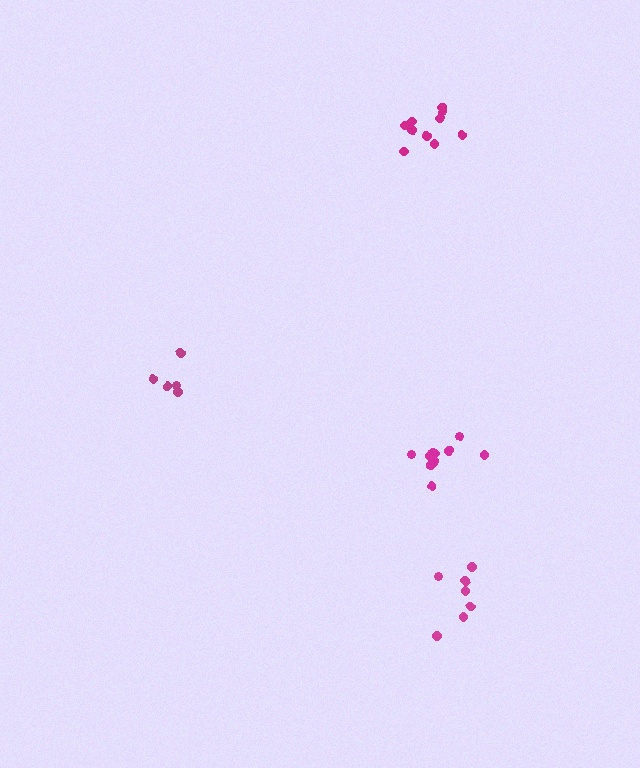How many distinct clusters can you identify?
There are 4 distinct clusters.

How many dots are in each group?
Group 1: 5 dots, Group 2: 10 dots, Group 3: 7 dots, Group 4: 10 dots (32 total).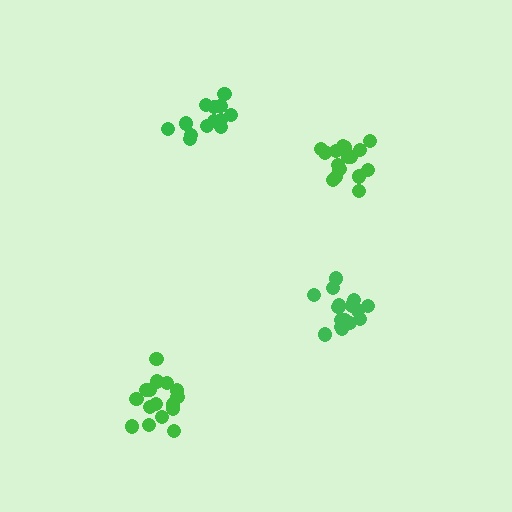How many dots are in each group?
Group 1: 17 dots, Group 2: 16 dots, Group 3: 16 dots, Group 4: 13 dots (62 total).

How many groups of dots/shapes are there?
There are 4 groups.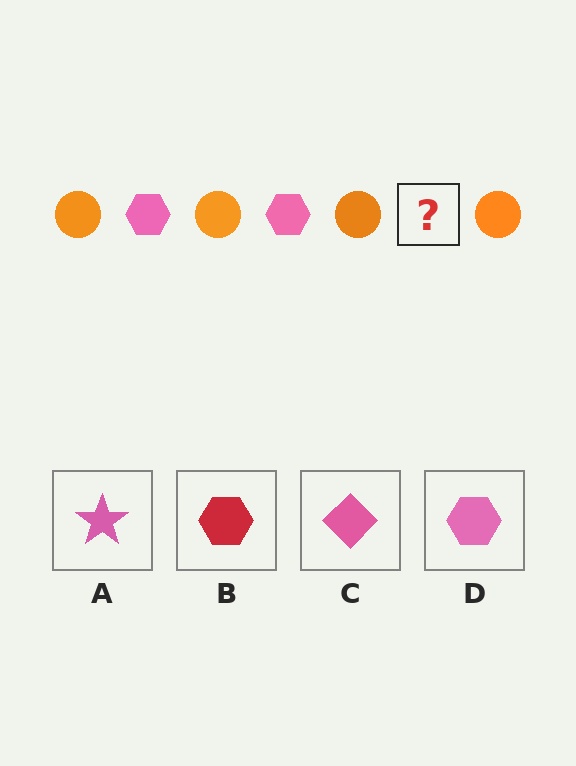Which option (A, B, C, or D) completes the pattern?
D.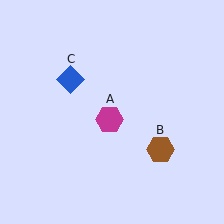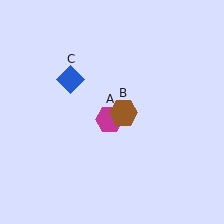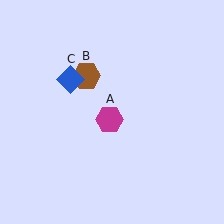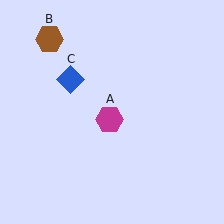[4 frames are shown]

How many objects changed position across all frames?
1 object changed position: brown hexagon (object B).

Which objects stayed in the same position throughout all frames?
Magenta hexagon (object A) and blue diamond (object C) remained stationary.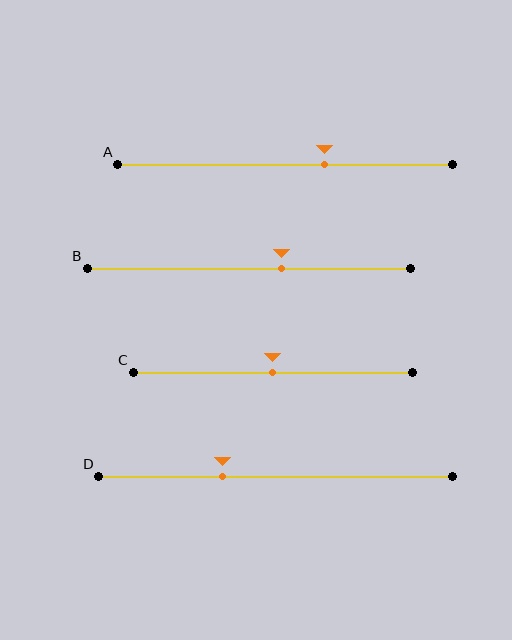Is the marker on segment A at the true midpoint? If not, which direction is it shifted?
No, the marker on segment A is shifted to the right by about 12% of the segment length.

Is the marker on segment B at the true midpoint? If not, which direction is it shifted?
No, the marker on segment B is shifted to the right by about 10% of the segment length.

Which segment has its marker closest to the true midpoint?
Segment C has its marker closest to the true midpoint.